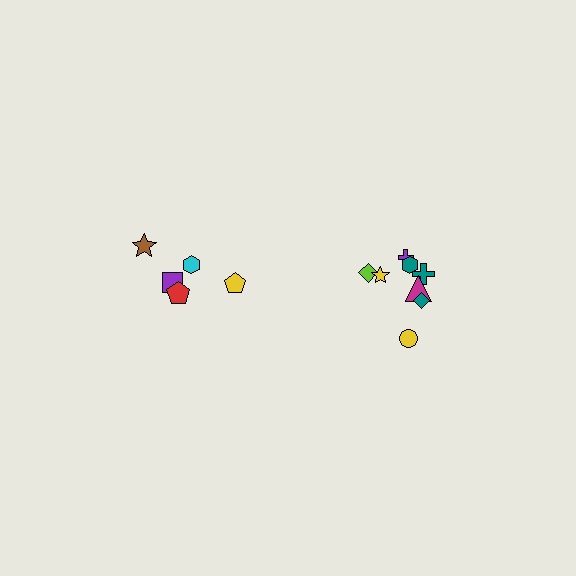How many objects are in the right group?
There are 8 objects.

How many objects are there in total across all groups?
There are 13 objects.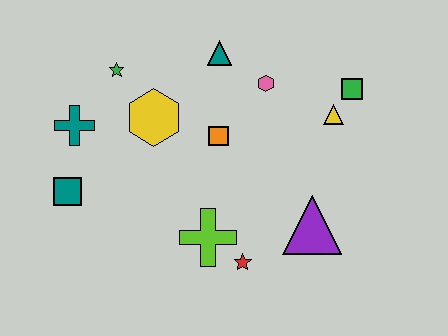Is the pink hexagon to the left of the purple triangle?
Yes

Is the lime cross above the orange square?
No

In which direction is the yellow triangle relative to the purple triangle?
The yellow triangle is above the purple triangle.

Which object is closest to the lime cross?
The red star is closest to the lime cross.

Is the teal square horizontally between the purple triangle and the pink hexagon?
No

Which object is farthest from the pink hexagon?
The teal square is farthest from the pink hexagon.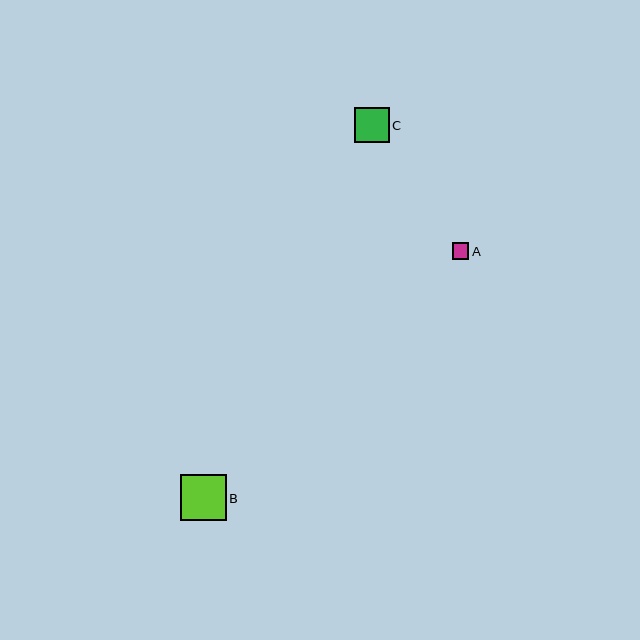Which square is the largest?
Square B is the largest with a size of approximately 46 pixels.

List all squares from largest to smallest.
From largest to smallest: B, C, A.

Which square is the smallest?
Square A is the smallest with a size of approximately 16 pixels.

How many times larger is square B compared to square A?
Square B is approximately 2.8 times the size of square A.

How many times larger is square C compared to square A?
Square C is approximately 2.1 times the size of square A.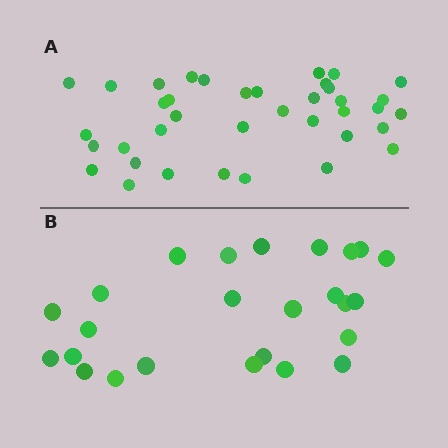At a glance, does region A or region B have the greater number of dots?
Region A (the top region) has more dots.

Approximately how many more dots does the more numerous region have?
Region A has approximately 15 more dots than region B.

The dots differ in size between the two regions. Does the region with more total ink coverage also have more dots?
No. Region B has more total ink coverage because its dots are larger, but region A actually contains more individual dots. Total area can be misleading — the number of items is what matters here.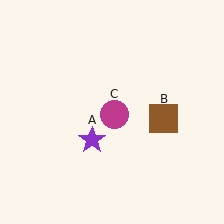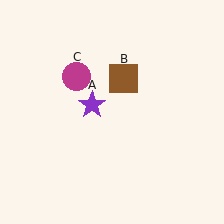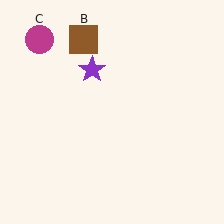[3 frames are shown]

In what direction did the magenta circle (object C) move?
The magenta circle (object C) moved up and to the left.